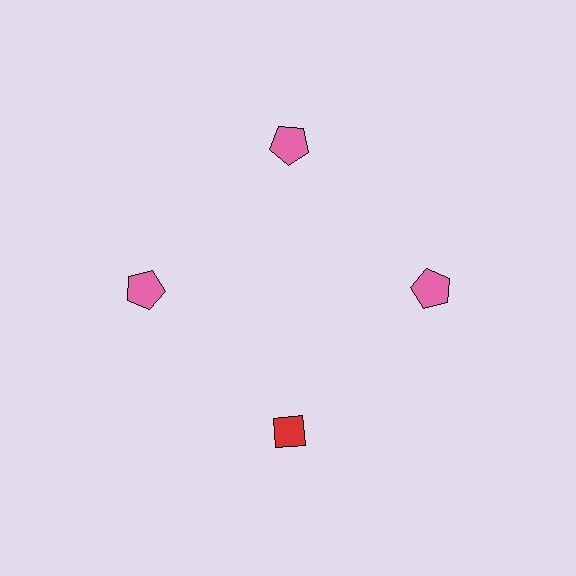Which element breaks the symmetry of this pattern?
The red diamond at roughly the 6 o'clock position breaks the symmetry. All other shapes are pink pentagons.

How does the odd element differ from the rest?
It differs in both color (red instead of pink) and shape (diamond instead of pentagon).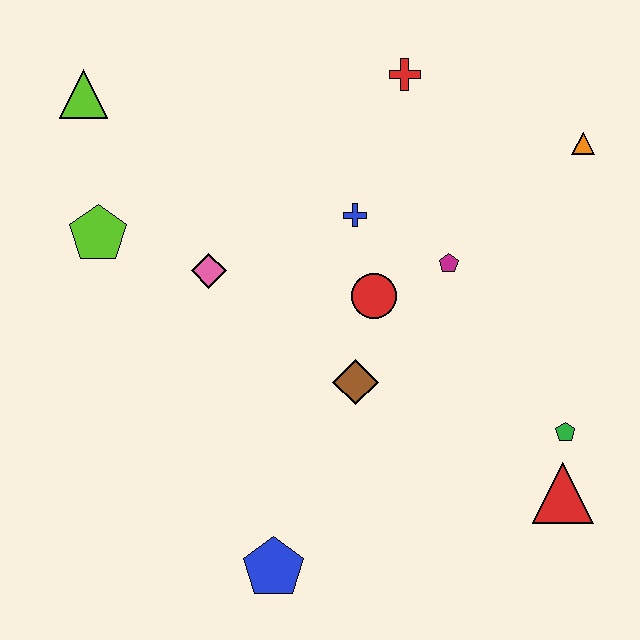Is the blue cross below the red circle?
No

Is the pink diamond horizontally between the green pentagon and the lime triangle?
Yes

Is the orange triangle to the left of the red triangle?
No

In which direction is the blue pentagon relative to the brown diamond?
The blue pentagon is below the brown diamond.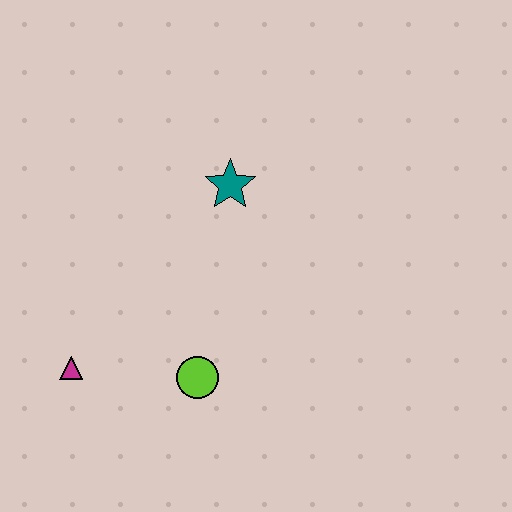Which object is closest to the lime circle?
The magenta triangle is closest to the lime circle.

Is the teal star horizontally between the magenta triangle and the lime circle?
No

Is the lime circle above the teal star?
No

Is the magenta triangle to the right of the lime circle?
No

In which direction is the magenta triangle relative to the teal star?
The magenta triangle is below the teal star.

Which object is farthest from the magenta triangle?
The teal star is farthest from the magenta triangle.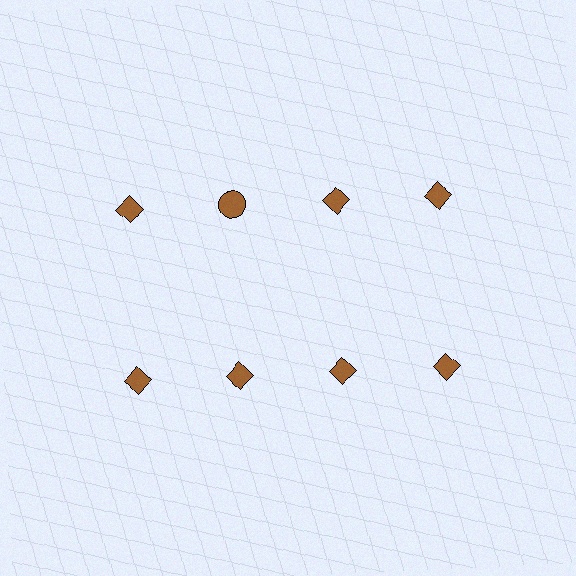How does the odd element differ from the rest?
It has a different shape: circle instead of diamond.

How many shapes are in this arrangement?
There are 8 shapes arranged in a grid pattern.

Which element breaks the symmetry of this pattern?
The brown circle in the top row, second from left column breaks the symmetry. All other shapes are brown diamonds.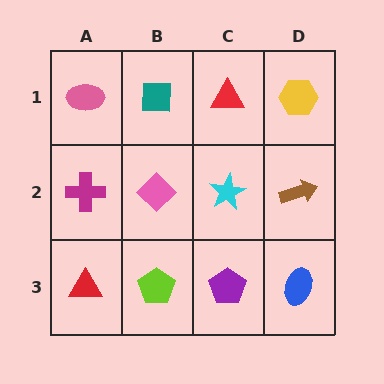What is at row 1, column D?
A yellow hexagon.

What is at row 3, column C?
A purple pentagon.